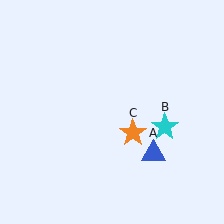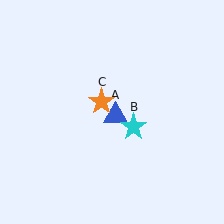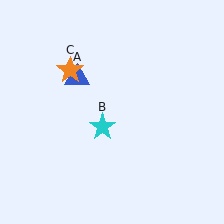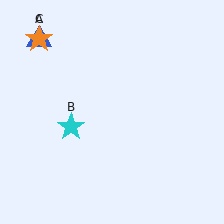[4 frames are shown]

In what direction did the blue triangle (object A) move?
The blue triangle (object A) moved up and to the left.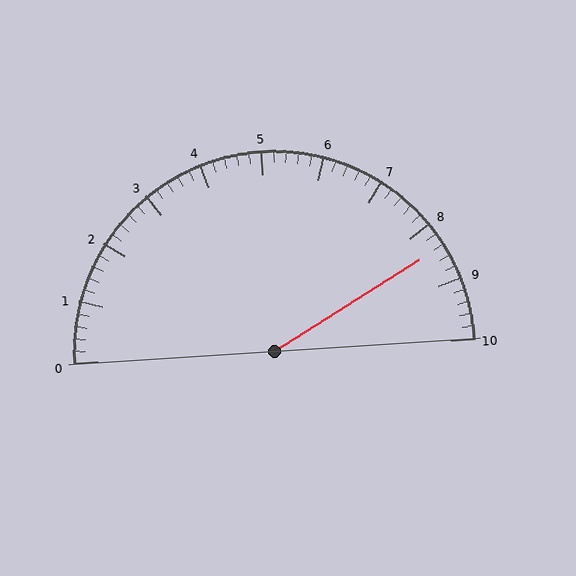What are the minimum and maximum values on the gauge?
The gauge ranges from 0 to 10.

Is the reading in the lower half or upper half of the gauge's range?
The reading is in the upper half of the range (0 to 10).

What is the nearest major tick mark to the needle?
The nearest major tick mark is 8.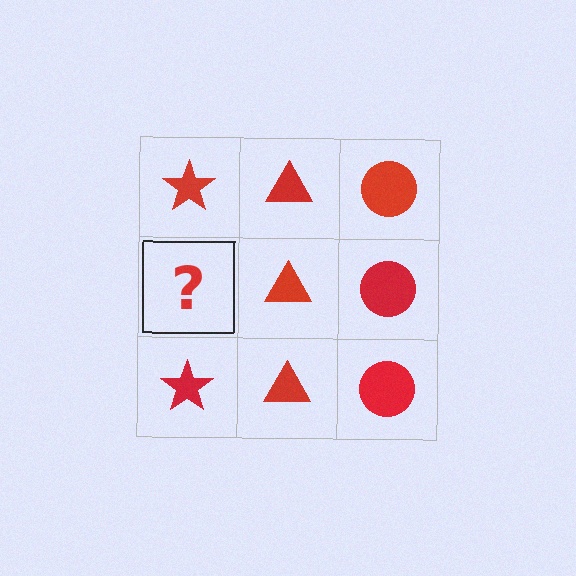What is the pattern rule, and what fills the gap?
The rule is that each column has a consistent shape. The gap should be filled with a red star.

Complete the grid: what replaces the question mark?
The question mark should be replaced with a red star.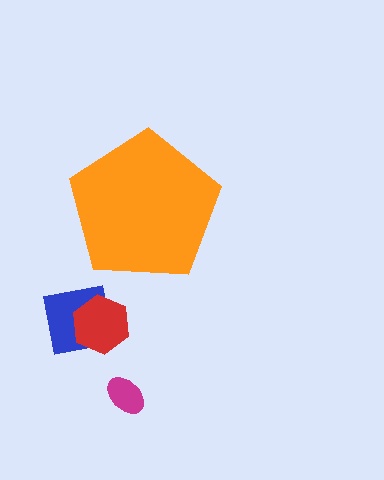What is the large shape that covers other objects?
An orange pentagon.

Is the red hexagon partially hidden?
No, the red hexagon is fully visible.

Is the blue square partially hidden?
No, the blue square is fully visible.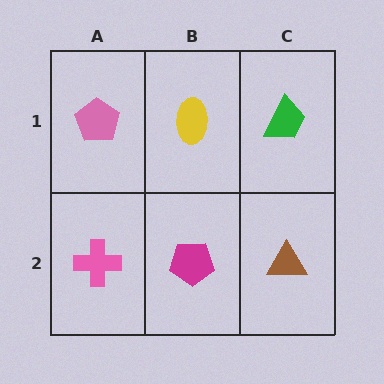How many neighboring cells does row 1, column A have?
2.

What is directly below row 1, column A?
A pink cross.